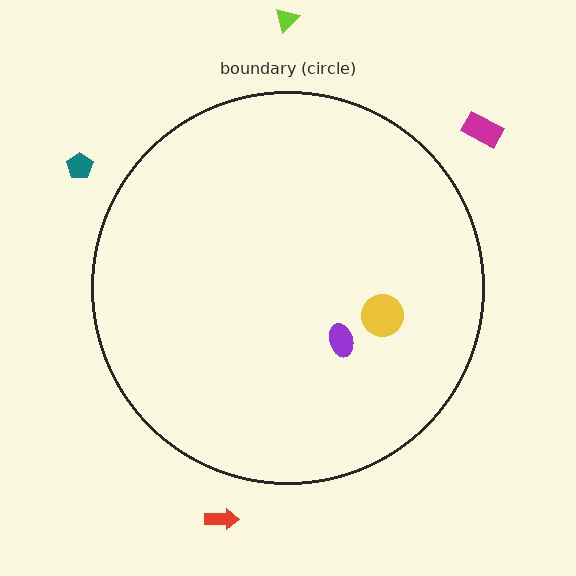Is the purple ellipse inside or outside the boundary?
Inside.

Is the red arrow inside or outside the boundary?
Outside.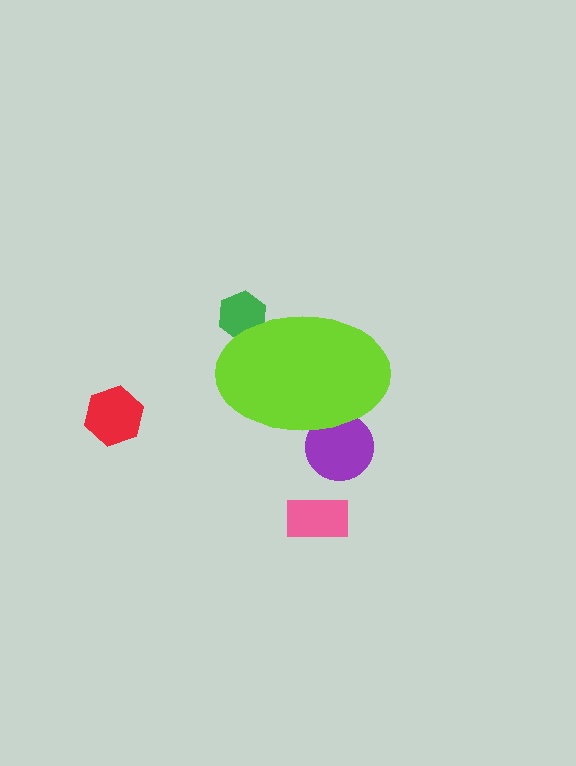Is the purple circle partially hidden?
Yes, the purple circle is partially hidden behind the lime ellipse.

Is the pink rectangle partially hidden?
No, the pink rectangle is fully visible.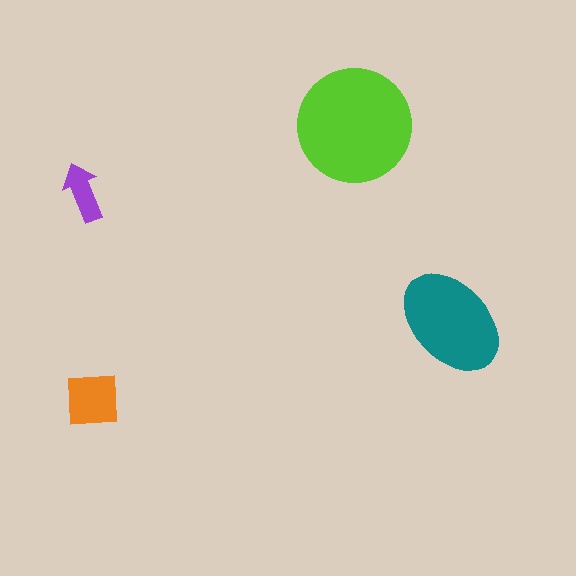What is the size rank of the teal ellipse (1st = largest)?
2nd.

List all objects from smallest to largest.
The purple arrow, the orange square, the teal ellipse, the lime circle.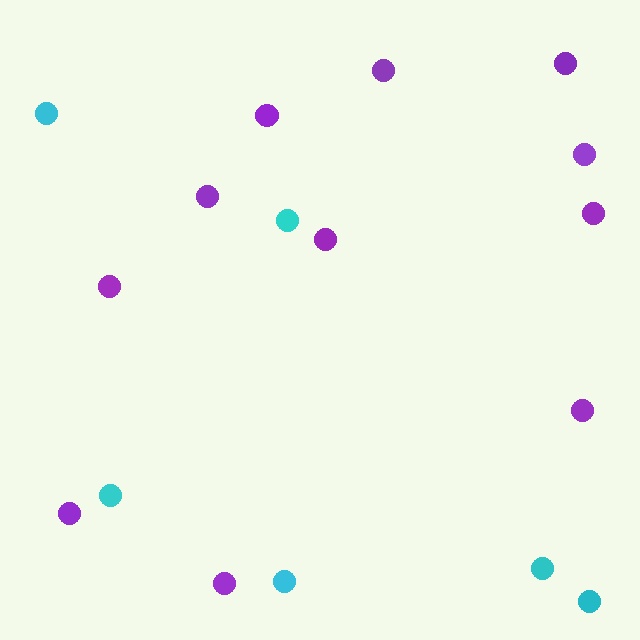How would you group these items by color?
There are 2 groups: one group of cyan circles (6) and one group of purple circles (11).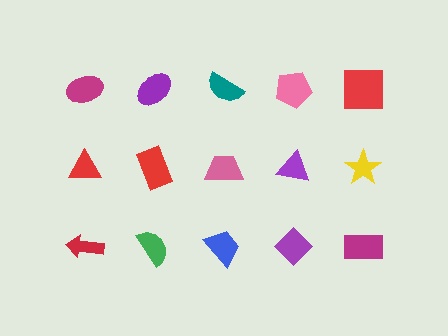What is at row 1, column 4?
A pink pentagon.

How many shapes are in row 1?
5 shapes.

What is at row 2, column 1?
A red triangle.